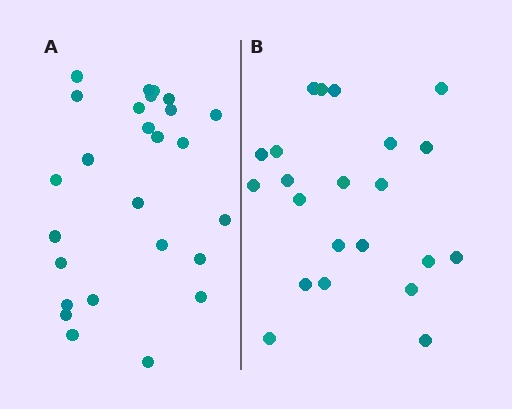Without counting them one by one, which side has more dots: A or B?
Region A (the left region) has more dots.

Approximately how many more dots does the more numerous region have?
Region A has about 4 more dots than region B.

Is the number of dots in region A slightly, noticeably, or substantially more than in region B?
Region A has only slightly more — the two regions are fairly close. The ratio is roughly 1.2 to 1.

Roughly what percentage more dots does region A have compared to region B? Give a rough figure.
About 20% more.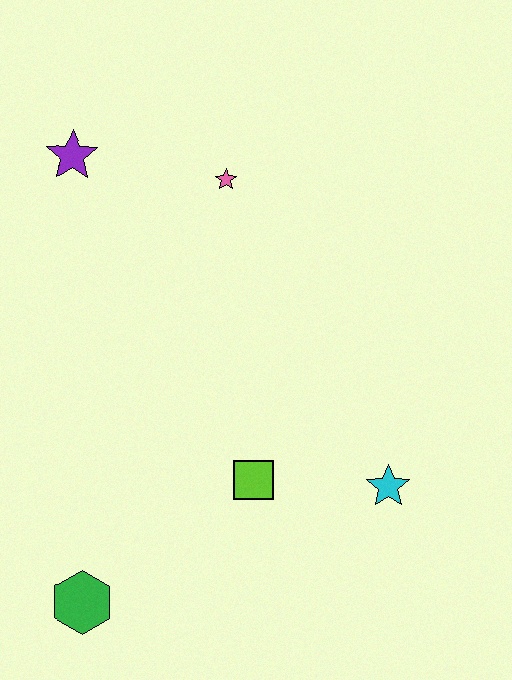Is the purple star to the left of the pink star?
Yes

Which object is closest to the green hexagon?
The lime square is closest to the green hexagon.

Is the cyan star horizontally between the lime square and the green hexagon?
No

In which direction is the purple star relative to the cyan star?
The purple star is above the cyan star.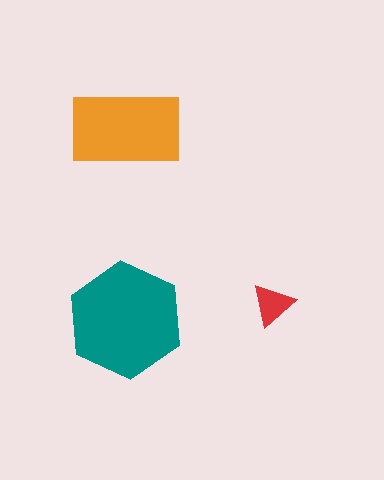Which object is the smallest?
The red triangle.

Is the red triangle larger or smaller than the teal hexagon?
Smaller.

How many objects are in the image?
There are 3 objects in the image.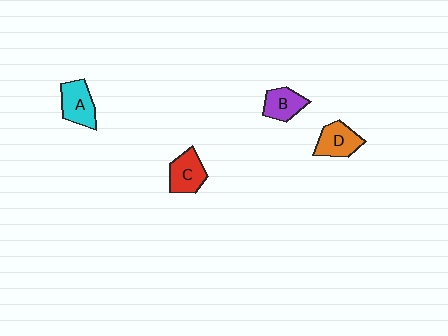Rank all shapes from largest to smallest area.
From largest to smallest: A (cyan), C (red), D (orange), B (purple).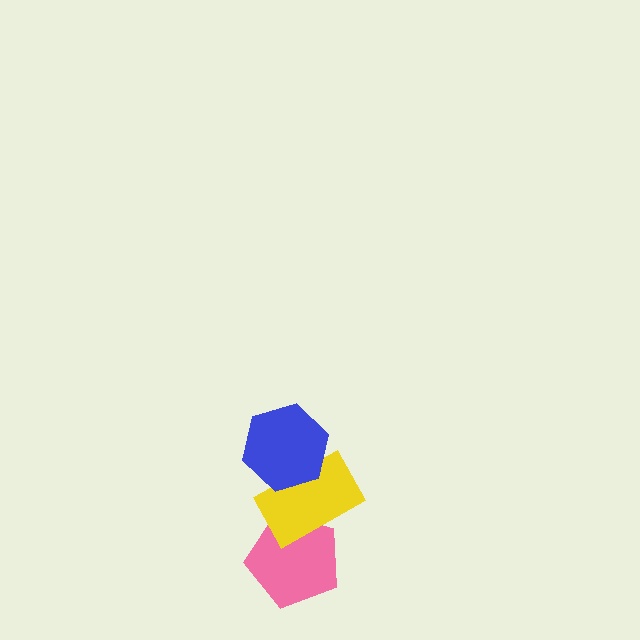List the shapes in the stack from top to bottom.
From top to bottom: the blue hexagon, the yellow rectangle, the pink pentagon.